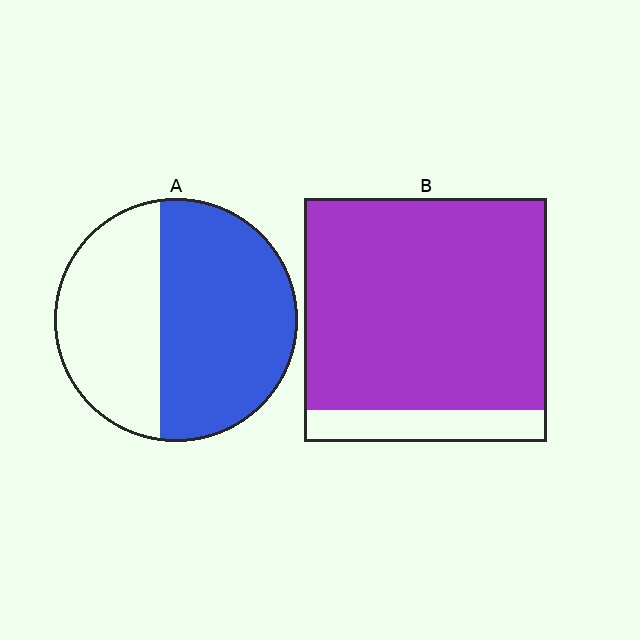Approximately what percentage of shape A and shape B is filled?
A is approximately 60% and B is approximately 85%.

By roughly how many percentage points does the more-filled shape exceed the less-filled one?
By roughly 30 percentage points (B over A).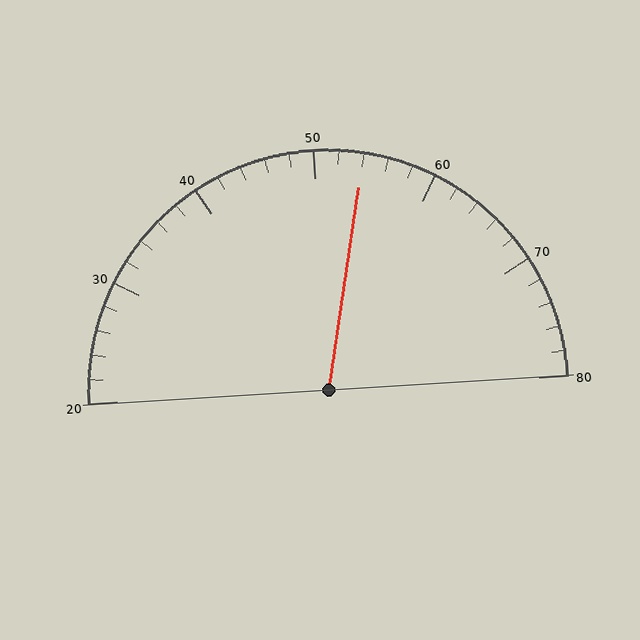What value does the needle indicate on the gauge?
The needle indicates approximately 54.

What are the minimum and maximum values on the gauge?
The gauge ranges from 20 to 80.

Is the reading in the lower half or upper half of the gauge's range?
The reading is in the upper half of the range (20 to 80).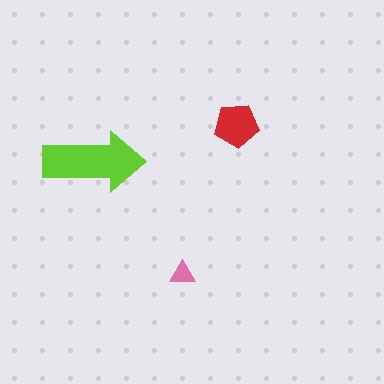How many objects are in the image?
There are 3 objects in the image.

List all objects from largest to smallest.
The lime arrow, the red pentagon, the pink triangle.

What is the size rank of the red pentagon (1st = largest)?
2nd.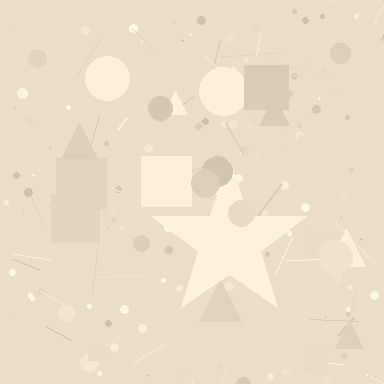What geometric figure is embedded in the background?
A star is embedded in the background.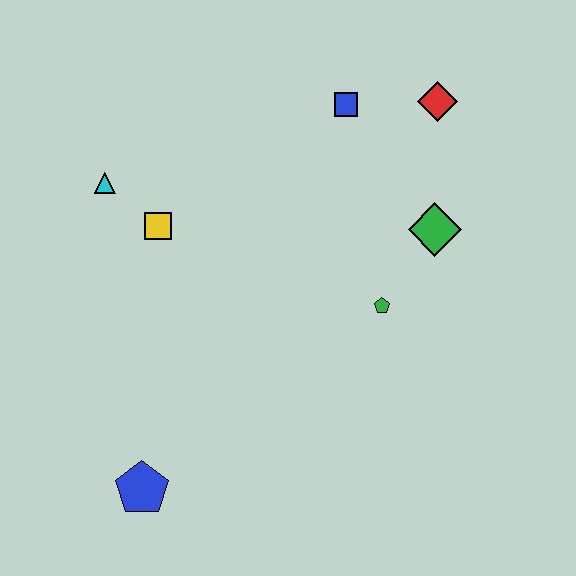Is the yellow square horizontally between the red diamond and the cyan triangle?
Yes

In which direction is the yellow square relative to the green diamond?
The yellow square is to the left of the green diamond.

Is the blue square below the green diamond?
No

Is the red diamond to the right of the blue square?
Yes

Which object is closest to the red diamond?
The blue square is closest to the red diamond.